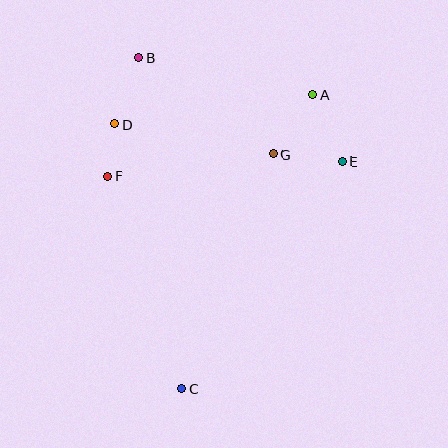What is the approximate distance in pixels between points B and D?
The distance between B and D is approximately 71 pixels.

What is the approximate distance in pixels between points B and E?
The distance between B and E is approximately 228 pixels.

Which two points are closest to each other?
Points D and F are closest to each other.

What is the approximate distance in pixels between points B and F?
The distance between B and F is approximately 123 pixels.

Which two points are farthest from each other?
Points B and C are farthest from each other.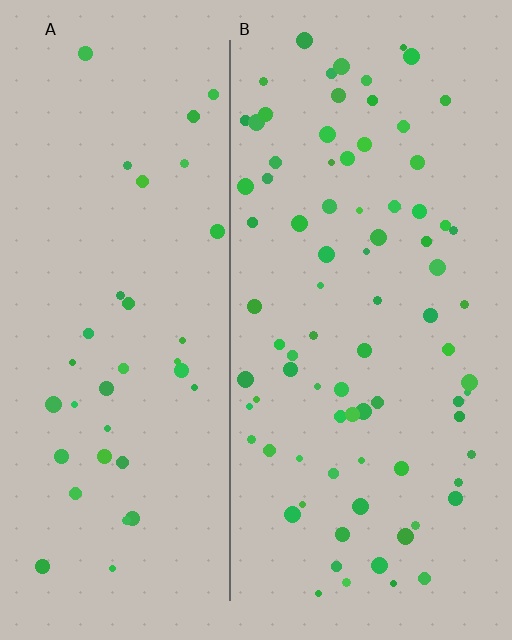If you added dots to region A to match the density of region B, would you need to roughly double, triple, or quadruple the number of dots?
Approximately double.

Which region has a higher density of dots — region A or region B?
B (the right).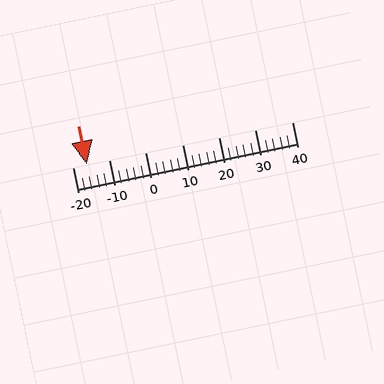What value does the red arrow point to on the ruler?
The red arrow points to approximately -16.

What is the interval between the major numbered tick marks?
The major tick marks are spaced 10 units apart.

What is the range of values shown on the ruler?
The ruler shows values from -20 to 40.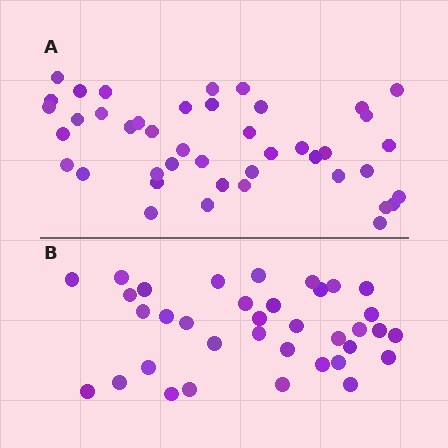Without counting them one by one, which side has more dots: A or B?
Region A (the top region) has more dots.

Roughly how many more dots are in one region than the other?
Region A has roughly 8 or so more dots than region B.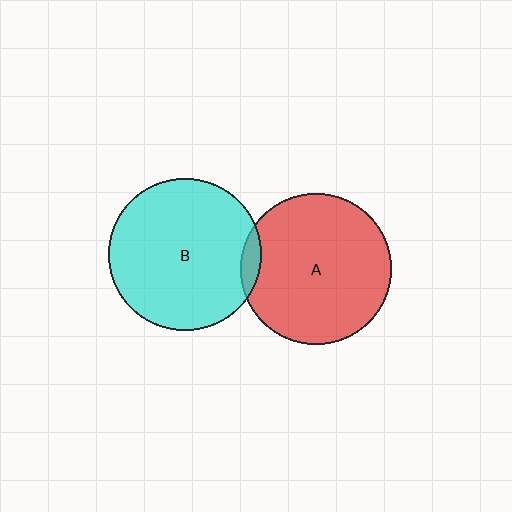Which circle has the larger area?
Circle B (cyan).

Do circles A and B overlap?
Yes.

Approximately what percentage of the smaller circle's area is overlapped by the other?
Approximately 5%.